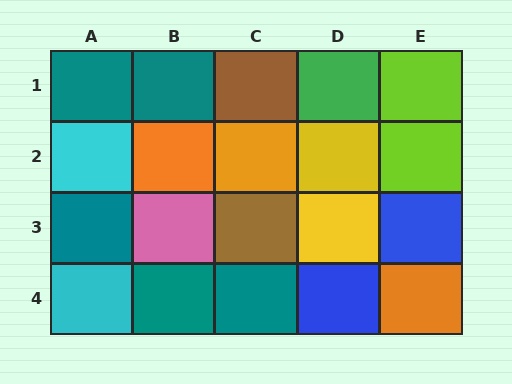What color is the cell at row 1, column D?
Green.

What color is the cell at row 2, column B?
Orange.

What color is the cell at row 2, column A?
Cyan.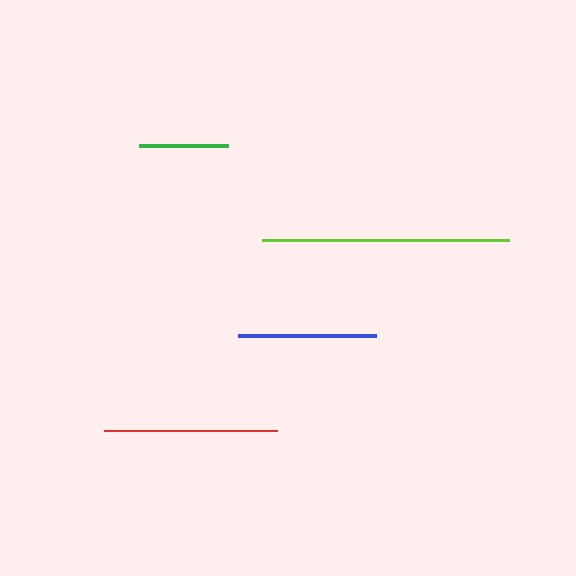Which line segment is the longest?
The lime line is the longest at approximately 247 pixels.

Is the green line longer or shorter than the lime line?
The lime line is longer than the green line.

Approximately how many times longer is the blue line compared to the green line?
The blue line is approximately 1.5 times the length of the green line.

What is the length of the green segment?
The green segment is approximately 89 pixels long.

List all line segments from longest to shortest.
From longest to shortest: lime, red, blue, green.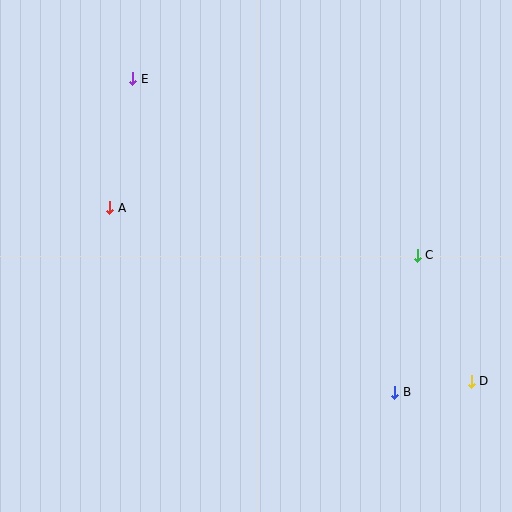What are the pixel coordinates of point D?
Point D is at (471, 381).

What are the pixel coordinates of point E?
Point E is at (133, 79).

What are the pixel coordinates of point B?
Point B is at (395, 392).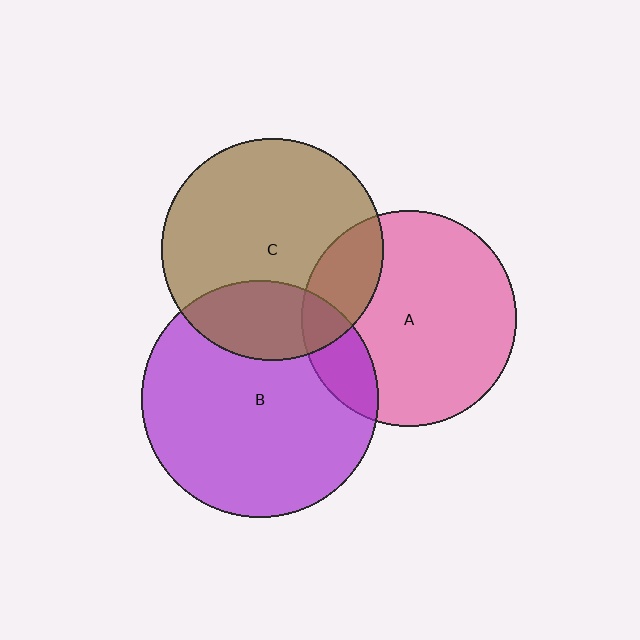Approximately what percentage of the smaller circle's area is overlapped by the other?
Approximately 15%.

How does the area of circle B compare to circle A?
Approximately 1.2 times.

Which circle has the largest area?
Circle B (purple).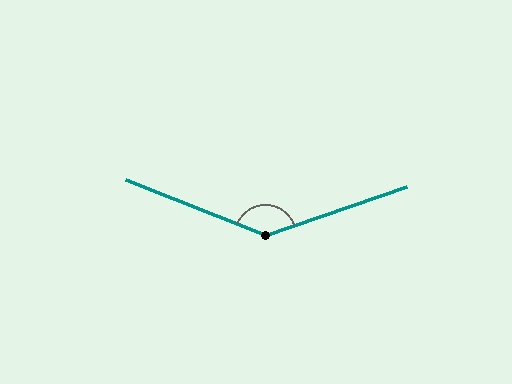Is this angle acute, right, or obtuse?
It is obtuse.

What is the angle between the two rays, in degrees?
Approximately 139 degrees.